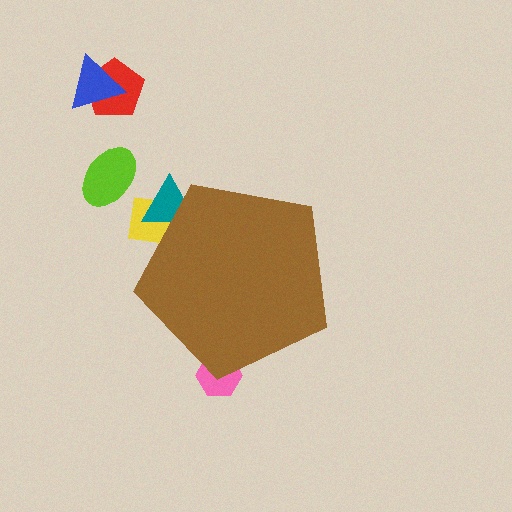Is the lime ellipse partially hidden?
No, the lime ellipse is fully visible.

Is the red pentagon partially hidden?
No, the red pentagon is fully visible.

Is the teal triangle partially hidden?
Yes, the teal triangle is partially hidden behind the brown pentagon.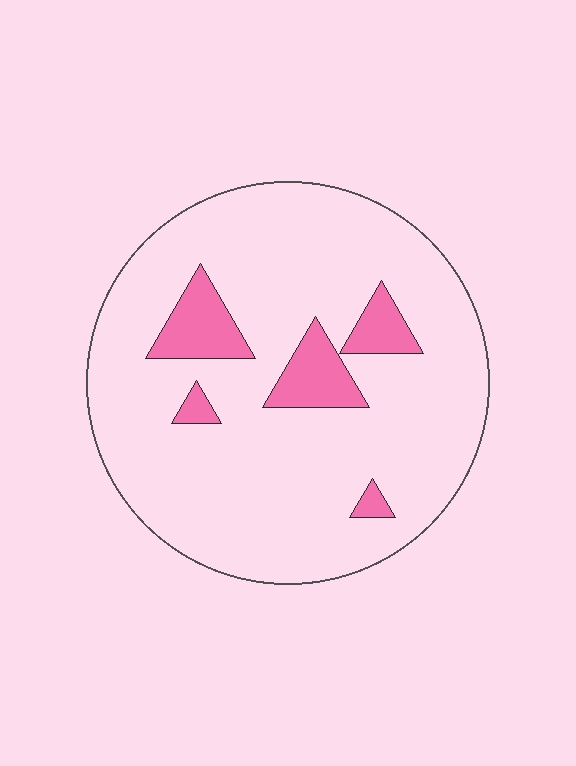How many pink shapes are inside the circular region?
5.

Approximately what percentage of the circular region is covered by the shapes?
Approximately 10%.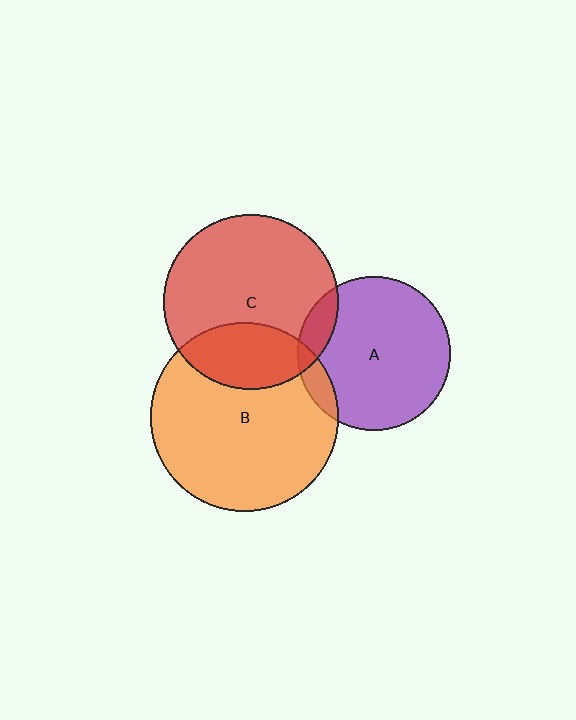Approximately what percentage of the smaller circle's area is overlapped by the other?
Approximately 25%.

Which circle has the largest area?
Circle B (orange).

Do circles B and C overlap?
Yes.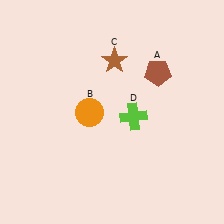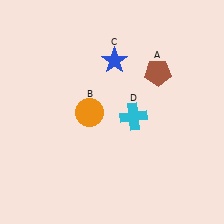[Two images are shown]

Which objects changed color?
C changed from brown to blue. D changed from lime to cyan.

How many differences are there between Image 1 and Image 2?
There are 2 differences between the two images.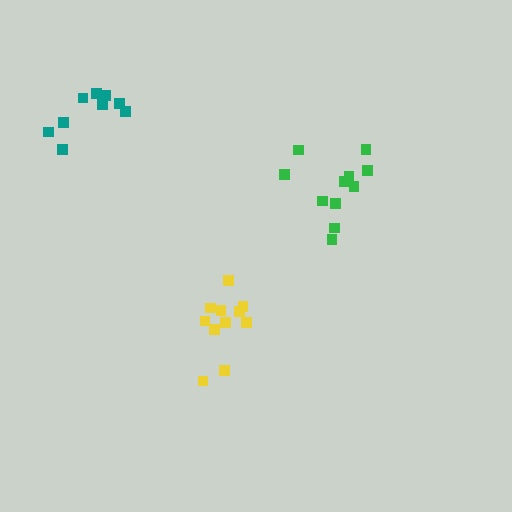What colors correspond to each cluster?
The clusters are colored: teal, yellow, green.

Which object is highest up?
The teal cluster is topmost.